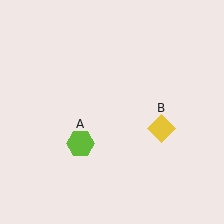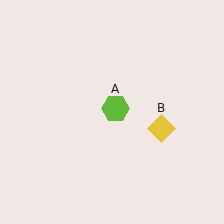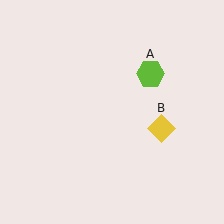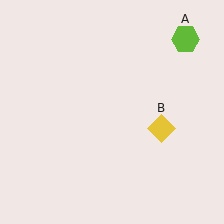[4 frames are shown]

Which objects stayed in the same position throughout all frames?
Yellow diamond (object B) remained stationary.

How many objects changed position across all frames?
1 object changed position: lime hexagon (object A).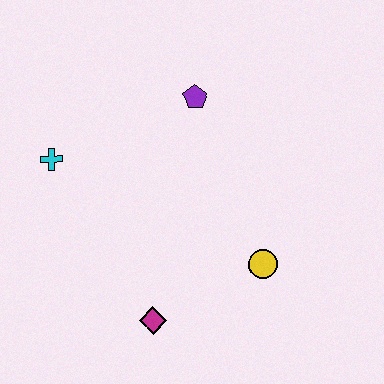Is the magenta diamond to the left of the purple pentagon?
Yes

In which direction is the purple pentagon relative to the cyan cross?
The purple pentagon is to the right of the cyan cross.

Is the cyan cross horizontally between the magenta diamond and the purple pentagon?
No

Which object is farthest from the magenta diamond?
The purple pentagon is farthest from the magenta diamond.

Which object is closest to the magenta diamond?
The yellow circle is closest to the magenta diamond.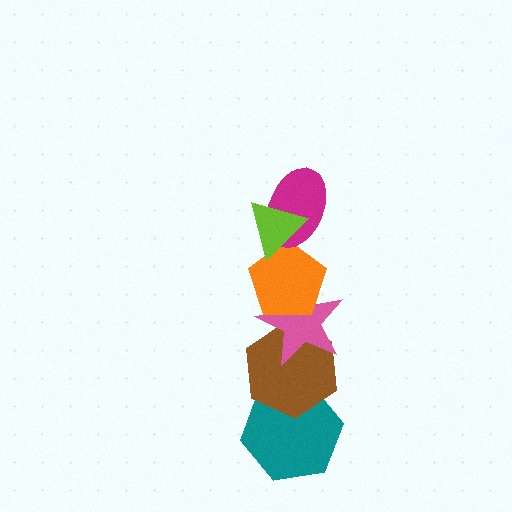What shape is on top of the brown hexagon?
The pink star is on top of the brown hexagon.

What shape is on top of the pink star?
The orange pentagon is on top of the pink star.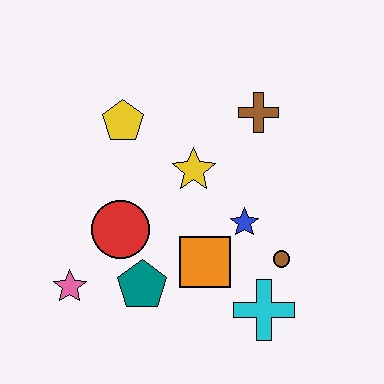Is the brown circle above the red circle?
No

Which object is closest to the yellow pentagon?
The yellow star is closest to the yellow pentagon.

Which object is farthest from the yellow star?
The pink star is farthest from the yellow star.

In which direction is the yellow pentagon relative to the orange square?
The yellow pentagon is above the orange square.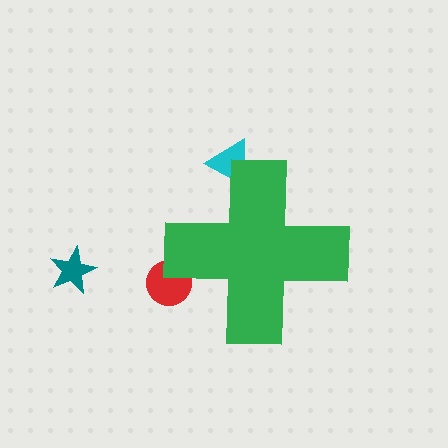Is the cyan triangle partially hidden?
Yes, the cyan triangle is partially hidden behind the green cross.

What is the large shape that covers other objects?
A green cross.